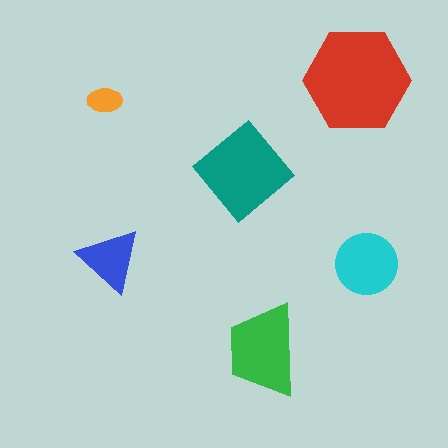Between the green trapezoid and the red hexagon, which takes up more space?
The red hexagon.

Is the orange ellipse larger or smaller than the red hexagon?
Smaller.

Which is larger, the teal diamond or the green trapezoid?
The teal diamond.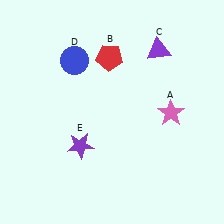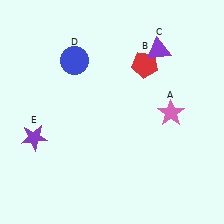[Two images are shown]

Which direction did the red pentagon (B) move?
The red pentagon (B) moved right.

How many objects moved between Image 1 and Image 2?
2 objects moved between the two images.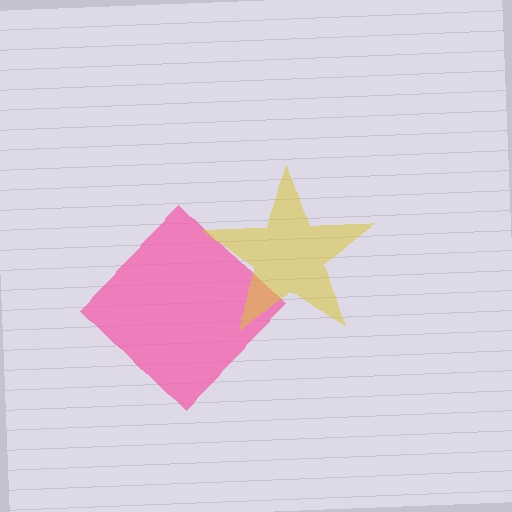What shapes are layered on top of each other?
The layered shapes are: a pink diamond, a yellow star.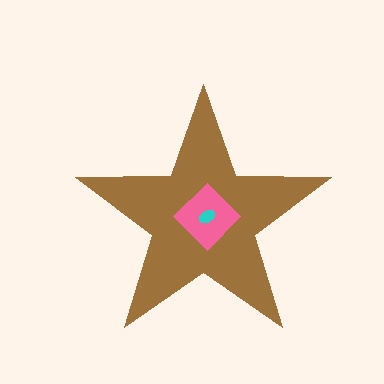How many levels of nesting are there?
3.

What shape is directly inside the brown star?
The pink diamond.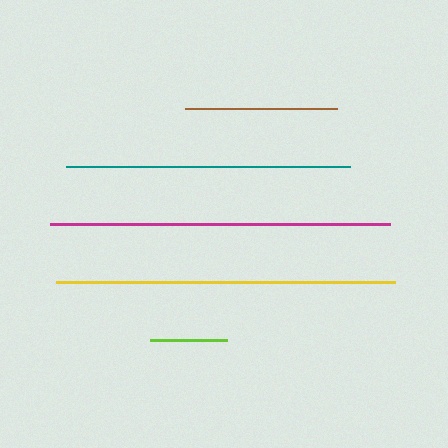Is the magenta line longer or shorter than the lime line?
The magenta line is longer than the lime line.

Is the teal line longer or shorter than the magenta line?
The magenta line is longer than the teal line.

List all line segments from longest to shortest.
From longest to shortest: magenta, yellow, teal, brown, lime.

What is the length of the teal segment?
The teal segment is approximately 284 pixels long.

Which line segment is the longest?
The magenta line is the longest at approximately 340 pixels.